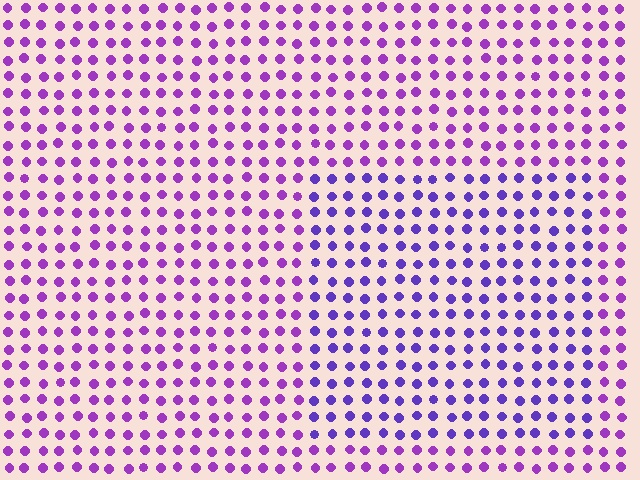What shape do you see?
I see a rectangle.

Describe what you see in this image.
The image is filled with small purple elements in a uniform arrangement. A rectangle-shaped region is visible where the elements are tinted to a slightly different hue, forming a subtle color boundary.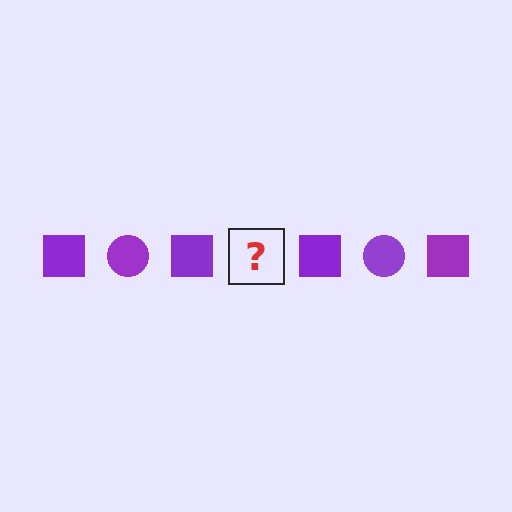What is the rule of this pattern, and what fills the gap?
The rule is that the pattern cycles through square, circle shapes in purple. The gap should be filled with a purple circle.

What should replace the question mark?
The question mark should be replaced with a purple circle.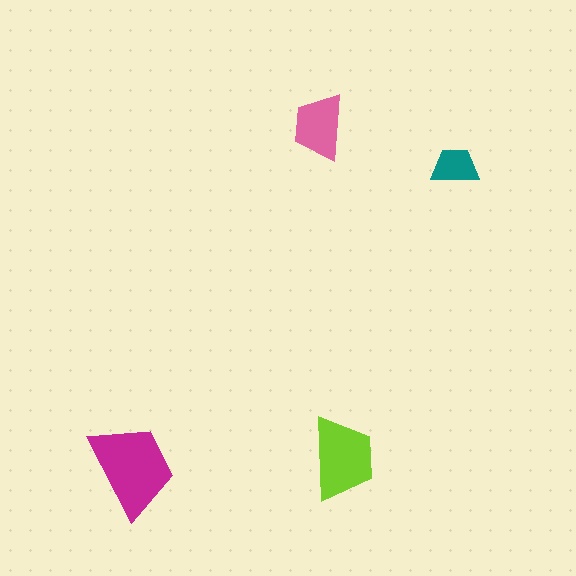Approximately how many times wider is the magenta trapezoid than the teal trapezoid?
About 2 times wider.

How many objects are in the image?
There are 4 objects in the image.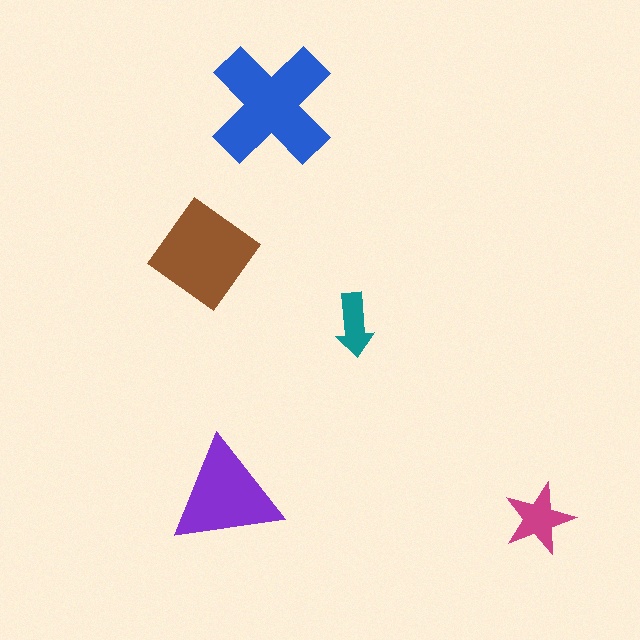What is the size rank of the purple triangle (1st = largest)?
3rd.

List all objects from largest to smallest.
The blue cross, the brown diamond, the purple triangle, the magenta star, the teal arrow.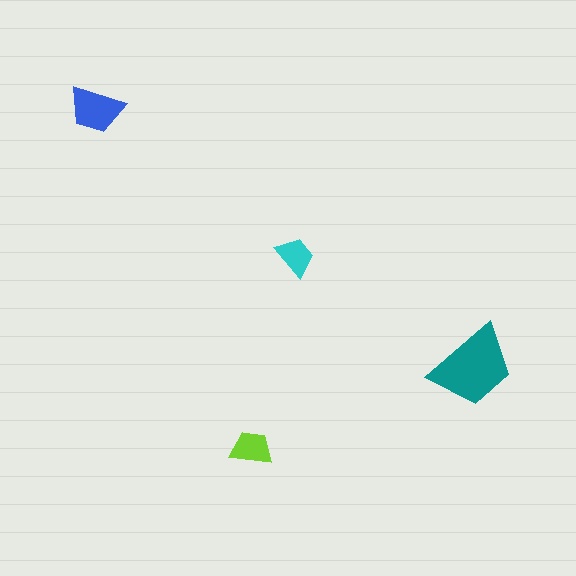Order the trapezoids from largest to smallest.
the teal one, the blue one, the lime one, the cyan one.